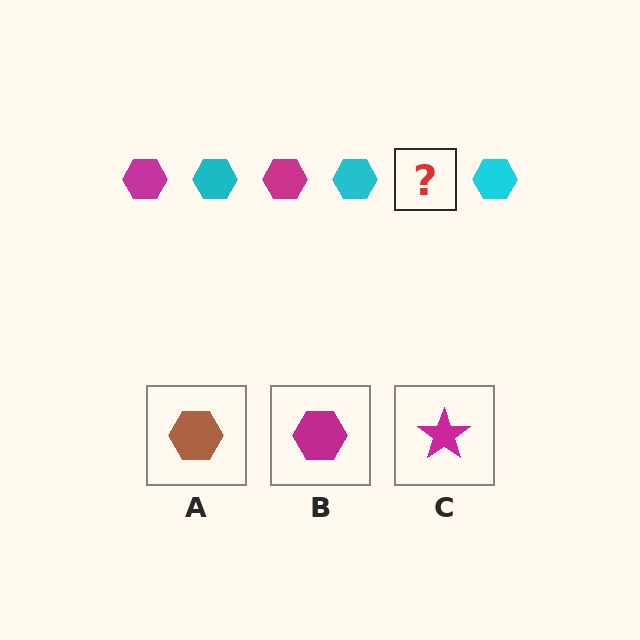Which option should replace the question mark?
Option B.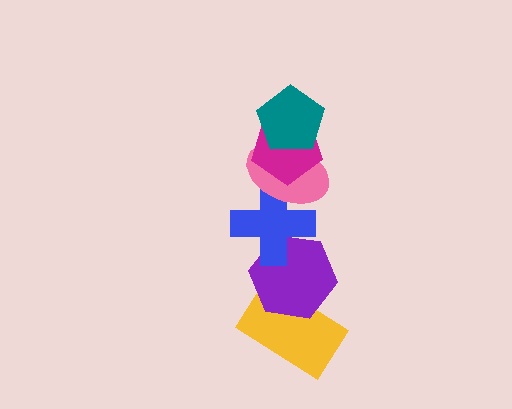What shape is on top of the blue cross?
The pink ellipse is on top of the blue cross.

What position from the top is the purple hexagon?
The purple hexagon is 5th from the top.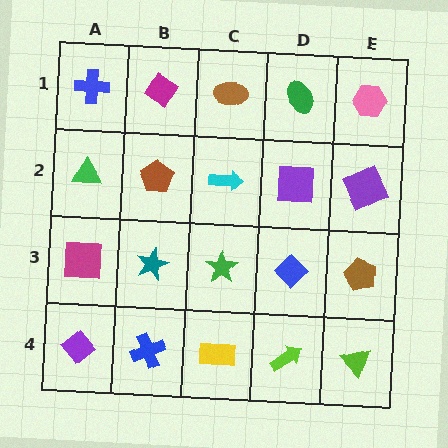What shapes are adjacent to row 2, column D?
A green ellipse (row 1, column D), a blue diamond (row 3, column D), a cyan arrow (row 2, column C), a purple square (row 2, column E).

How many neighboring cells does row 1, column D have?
3.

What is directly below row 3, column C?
A yellow rectangle.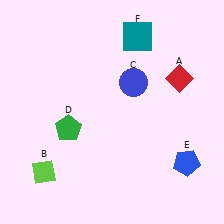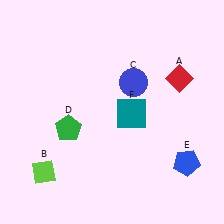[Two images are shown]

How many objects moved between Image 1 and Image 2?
1 object moved between the two images.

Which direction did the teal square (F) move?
The teal square (F) moved down.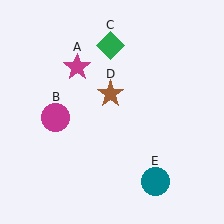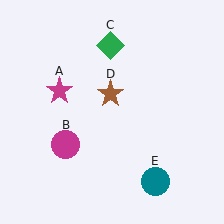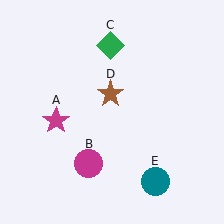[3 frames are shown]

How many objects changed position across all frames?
2 objects changed position: magenta star (object A), magenta circle (object B).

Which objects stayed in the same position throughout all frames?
Green diamond (object C) and brown star (object D) and teal circle (object E) remained stationary.